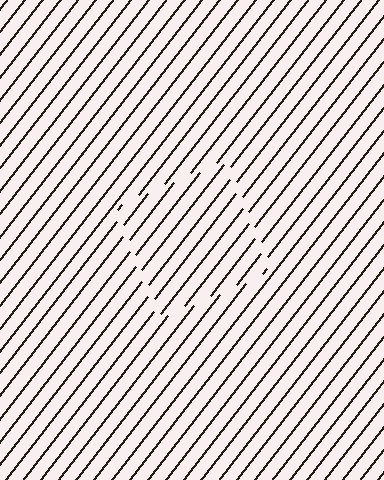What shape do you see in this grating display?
An illusory square. The interior of the shape contains the same grating, shifted by half a period — the contour is defined by the phase discontinuity where line-ends from the inner and outer gratings abut.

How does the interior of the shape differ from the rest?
The interior of the shape contains the same grating, shifted by half a period — the contour is defined by the phase discontinuity where line-ends from the inner and outer gratings abut.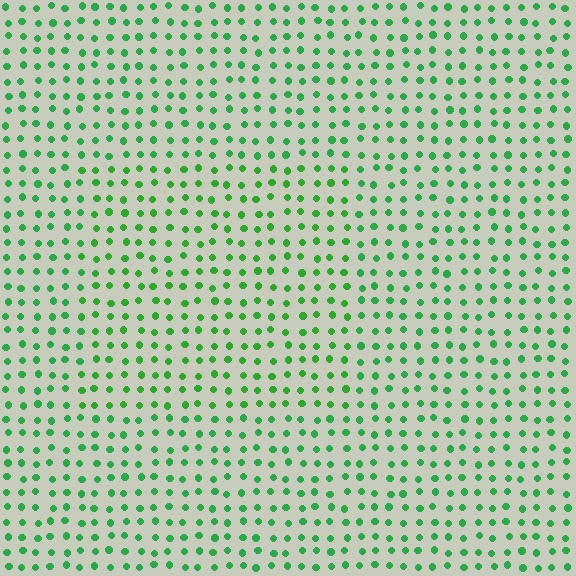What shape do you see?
I see a rectangle.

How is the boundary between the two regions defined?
The boundary is defined purely by a slight shift in hue (about 16 degrees). Spacing, size, and orientation are identical on both sides.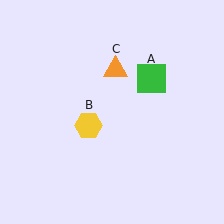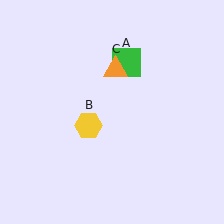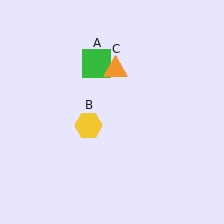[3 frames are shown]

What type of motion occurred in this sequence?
The green square (object A) rotated counterclockwise around the center of the scene.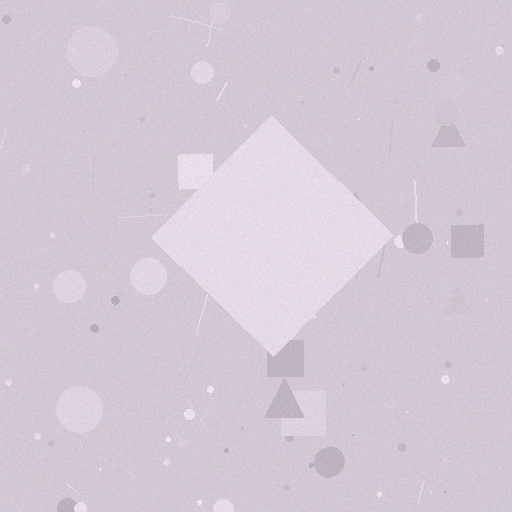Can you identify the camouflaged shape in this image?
The camouflaged shape is a diamond.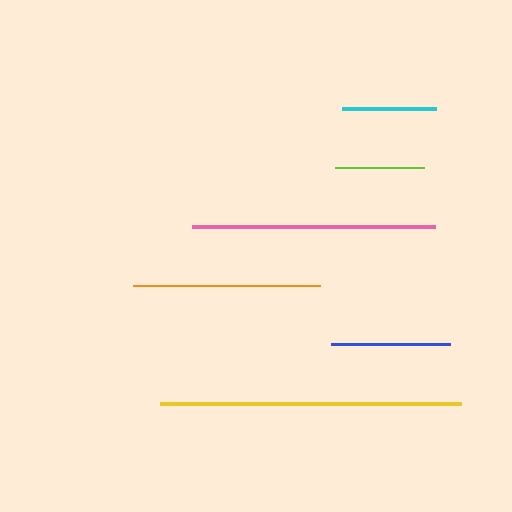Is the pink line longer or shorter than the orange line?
The pink line is longer than the orange line.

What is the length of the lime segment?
The lime segment is approximately 89 pixels long.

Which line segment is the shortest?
The lime line is the shortest at approximately 89 pixels.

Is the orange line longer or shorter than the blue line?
The orange line is longer than the blue line.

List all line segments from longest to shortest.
From longest to shortest: yellow, pink, orange, blue, cyan, lime.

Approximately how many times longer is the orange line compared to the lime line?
The orange line is approximately 2.1 times the length of the lime line.